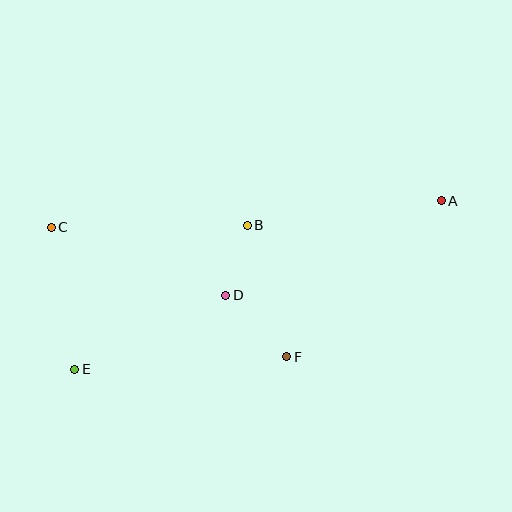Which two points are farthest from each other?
Points A and E are farthest from each other.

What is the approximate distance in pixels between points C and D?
The distance between C and D is approximately 187 pixels.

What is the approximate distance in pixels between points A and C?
The distance between A and C is approximately 391 pixels.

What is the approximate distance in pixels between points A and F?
The distance between A and F is approximately 220 pixels.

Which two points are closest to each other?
Points B and D are closest to each other.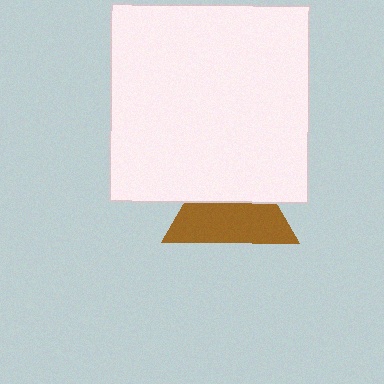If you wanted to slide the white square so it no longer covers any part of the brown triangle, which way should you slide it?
Slide it up — that is the most direct way to separate the two shapes.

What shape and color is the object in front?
The object in front is a white square.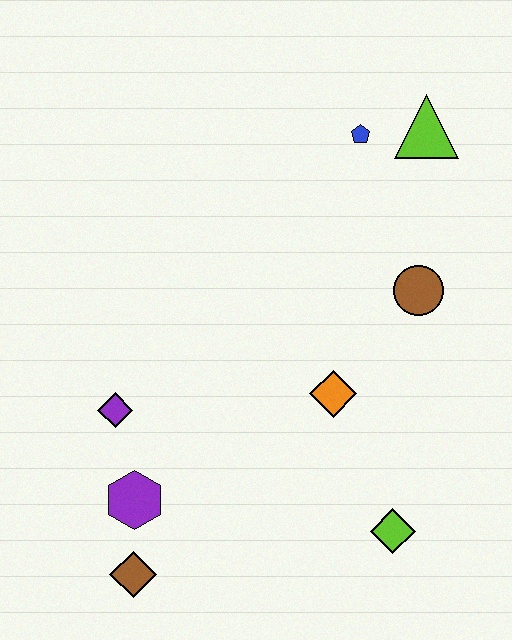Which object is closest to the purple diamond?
The purple hexagon is closest to the purple diamond.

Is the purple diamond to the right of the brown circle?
No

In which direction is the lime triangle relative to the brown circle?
The lime triangle is above the brown circle.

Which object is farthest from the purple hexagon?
The lime triangle is farthest from the purple hexagon.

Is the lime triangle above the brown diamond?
Yes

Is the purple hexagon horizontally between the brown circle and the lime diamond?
No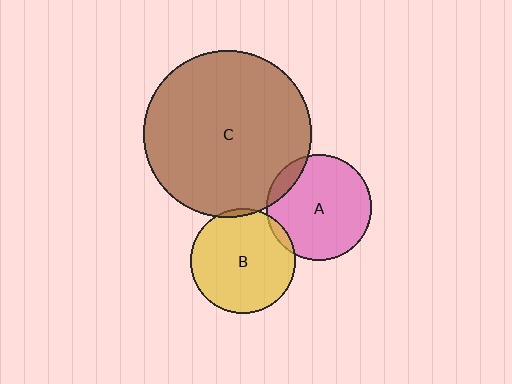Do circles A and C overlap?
Yes.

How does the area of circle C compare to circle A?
Approximately 2.5 times.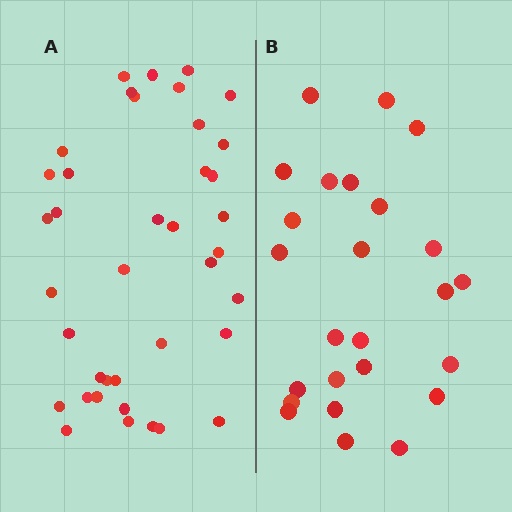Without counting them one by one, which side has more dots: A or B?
Region A (the left region) has more dots.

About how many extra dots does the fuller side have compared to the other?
Region A has approximately 15 more dots than region B.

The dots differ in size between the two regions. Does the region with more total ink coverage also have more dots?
No. Region B has more total ink coverage because its dots are larger, but region A actually contains more individual dots. Total area can be misleading — the number of items is what matters here.